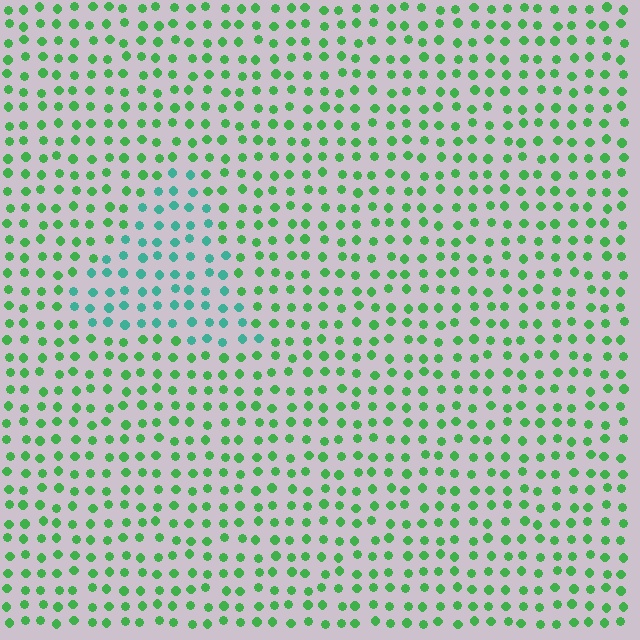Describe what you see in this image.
The image is filled with small green elements in a uniform arrangement. A triangle-shaped region is visible where the elements are tinted to a slightly different hue, forming a subtle color boundary.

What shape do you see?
I see a triangle.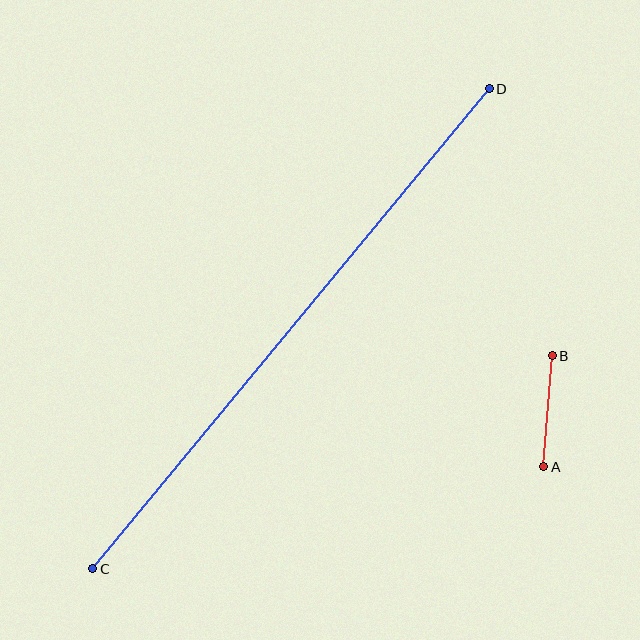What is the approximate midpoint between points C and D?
The midpoint is at approximately (291, 329) pixels.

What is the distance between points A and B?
The distance is approximately 111 pixels.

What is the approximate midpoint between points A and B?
The midpoint is at approximately (548, 411) pixels.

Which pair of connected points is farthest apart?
Points C and D are farthest apart.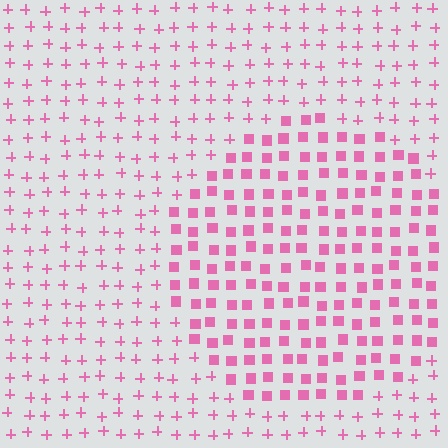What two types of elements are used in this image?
The image uses squares inside the circle region and plus signs outside it.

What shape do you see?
I see a circle.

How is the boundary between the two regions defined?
The boundary is defined by a change in element shape: squares inside vs. plus signs outside. All elements share the same color and spacing.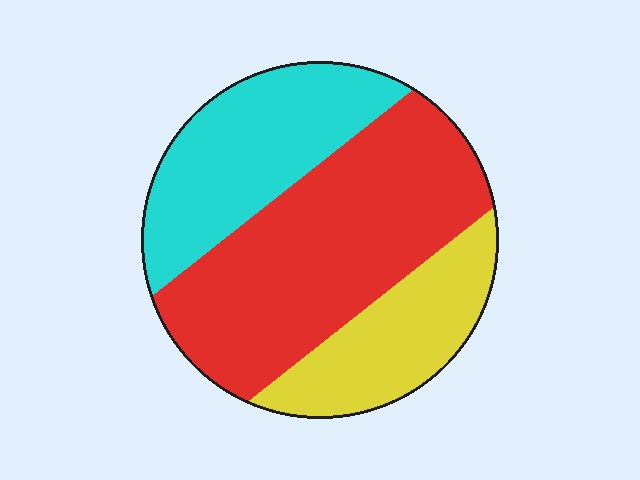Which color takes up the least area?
Yellow, at roughly 20%.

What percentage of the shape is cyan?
Cyan covers 29% of the shape.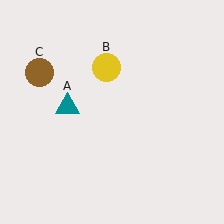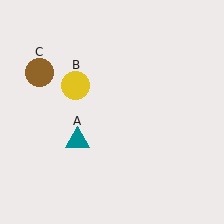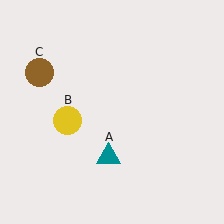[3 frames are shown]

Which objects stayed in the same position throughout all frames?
Brown circle (object C) remained stationary.